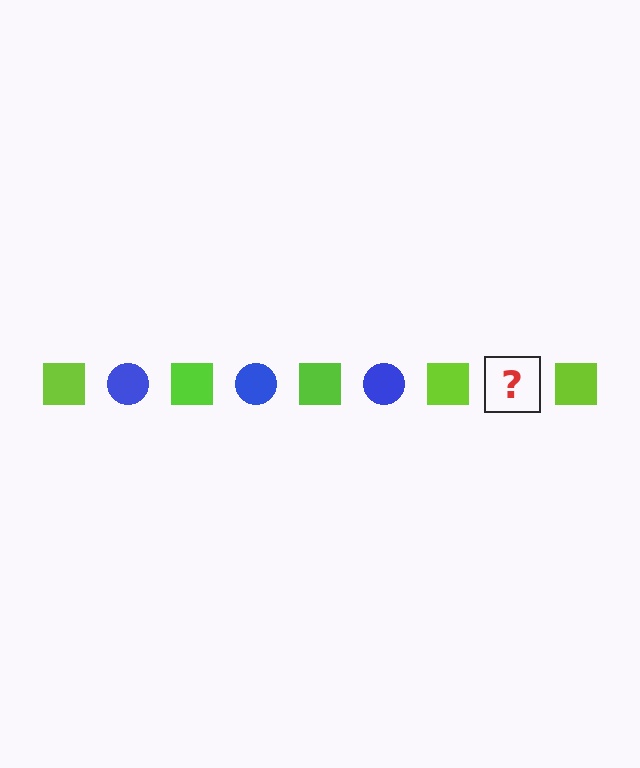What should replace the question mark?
The question mark should be replaced with a blue circle.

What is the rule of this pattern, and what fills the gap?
The rule is that the pattern alternates between lime square and blue circle. The gap should be filled with a blue circle.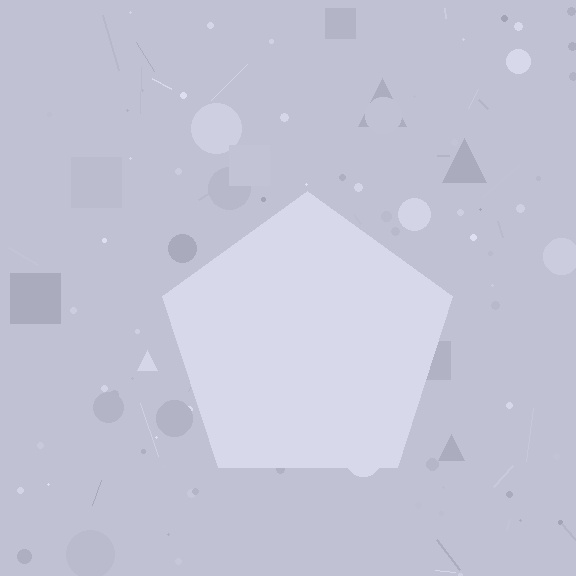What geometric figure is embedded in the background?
A pentagon is embedded in the background.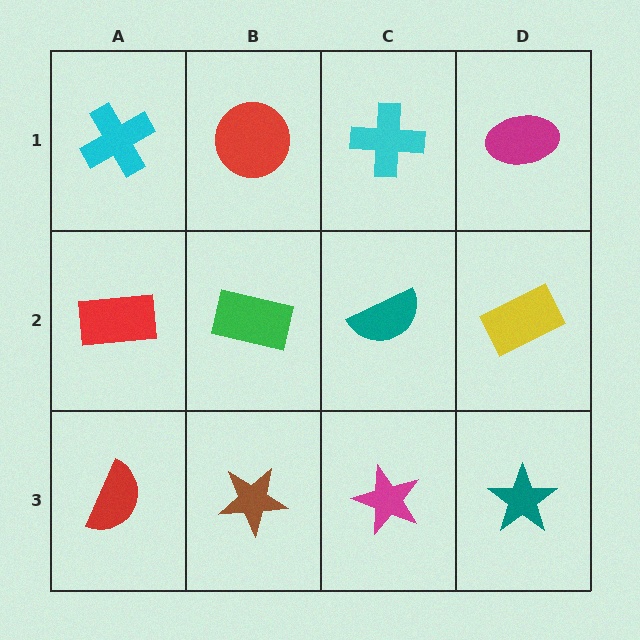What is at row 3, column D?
A teal star.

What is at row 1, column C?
A cyan cross.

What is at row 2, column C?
A teal semicircle.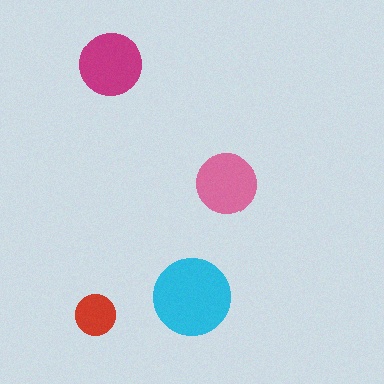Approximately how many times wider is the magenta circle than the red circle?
About 1.5 times wider.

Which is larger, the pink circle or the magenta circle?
The magenta one.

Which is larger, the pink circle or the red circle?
The pink one.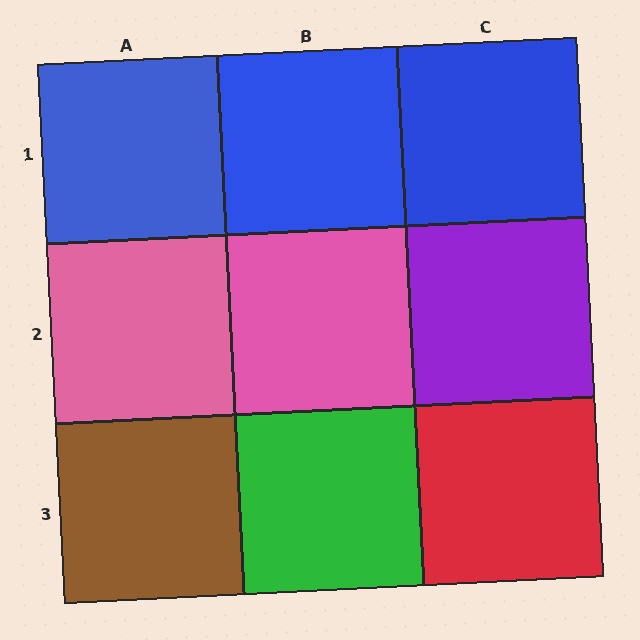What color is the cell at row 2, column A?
Pink.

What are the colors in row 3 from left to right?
Brown, green, red.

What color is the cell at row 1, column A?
Blue.